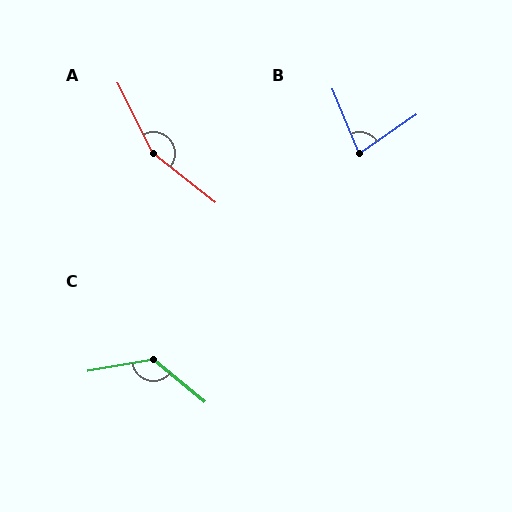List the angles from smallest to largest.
B (78°), C (131°), A (155°).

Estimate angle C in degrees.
Approximately 131 degrees.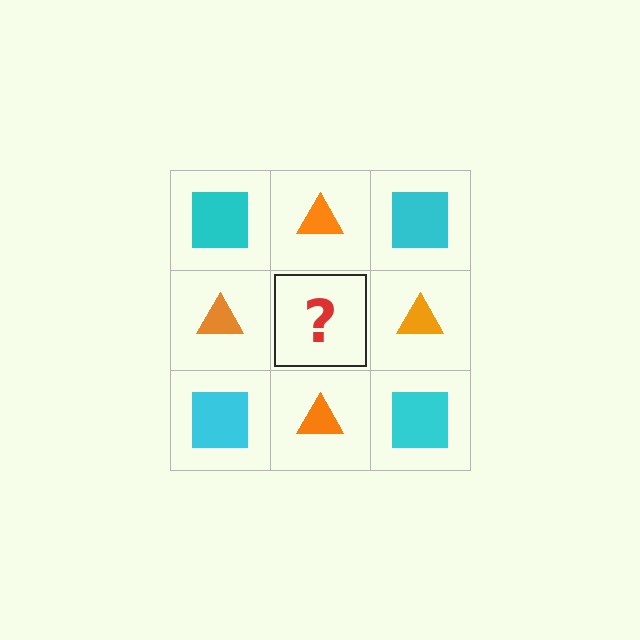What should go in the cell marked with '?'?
The missing cell should contain a cyan square.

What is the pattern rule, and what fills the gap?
The rule is that it alternates cyan square and orange triangle in a checkerboard pattern. The gap should be filled with a cyan square.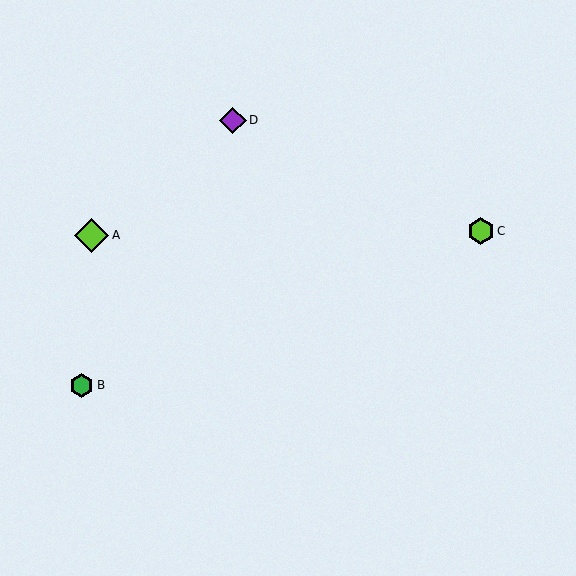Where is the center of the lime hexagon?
The center of the lime hexagon is at (481, 231).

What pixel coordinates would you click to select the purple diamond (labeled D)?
Click at (233, 120) to select the purple diamond D.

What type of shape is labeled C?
Shape C is a lime hexagon.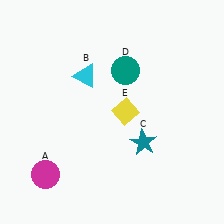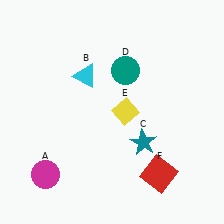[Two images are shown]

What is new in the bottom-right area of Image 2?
A red square (F) was added in the bottom-right area of Image 2.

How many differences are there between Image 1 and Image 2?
There is 1 difference between the two images.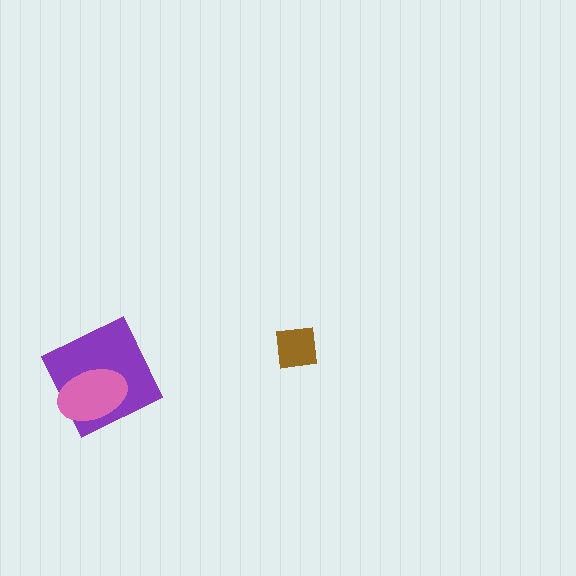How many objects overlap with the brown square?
0 objects overlap with the brown square.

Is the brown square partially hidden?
No, no other shape covers it.